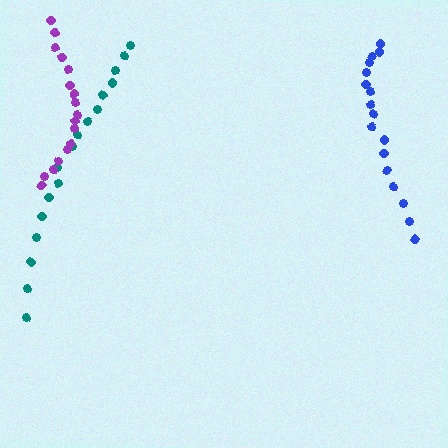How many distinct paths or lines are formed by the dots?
There are 3 distinct paths.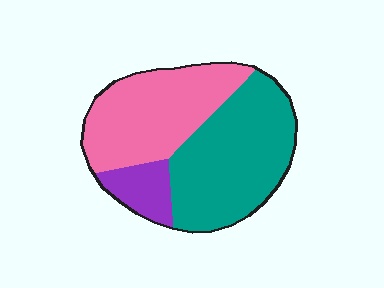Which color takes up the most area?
Teal, at roughly 50%.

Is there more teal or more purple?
Teal.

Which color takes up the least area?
Purple, at roughly 10%.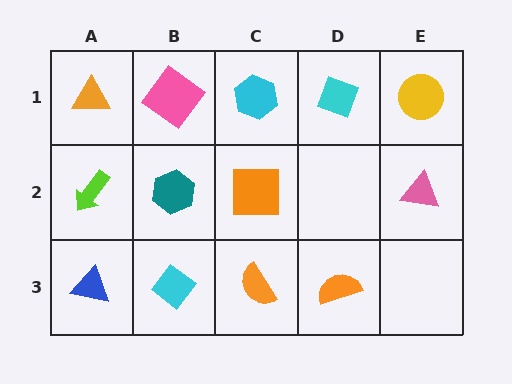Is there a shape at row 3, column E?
No, that cell is empty.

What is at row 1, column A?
An orange triangle.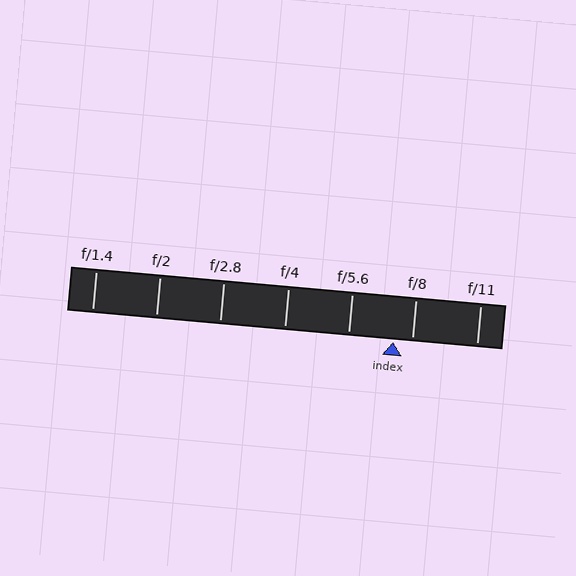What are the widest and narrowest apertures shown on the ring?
The widest aperture shown is f/1.4 and the narrowest is f/11.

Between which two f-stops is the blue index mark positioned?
The index mark is between f/5.6 and f/8.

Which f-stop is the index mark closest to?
The index mark is closest to f/8.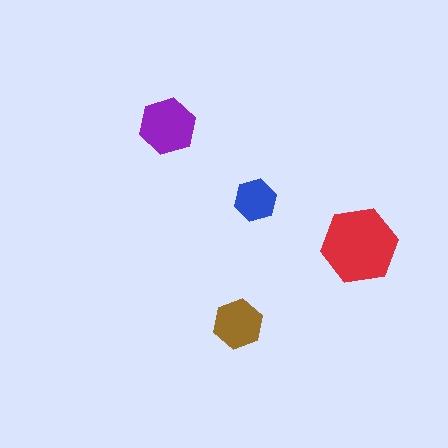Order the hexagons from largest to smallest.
the red one, the purple one, the brown one, the blue one.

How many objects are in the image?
There are 4 objects in the image.